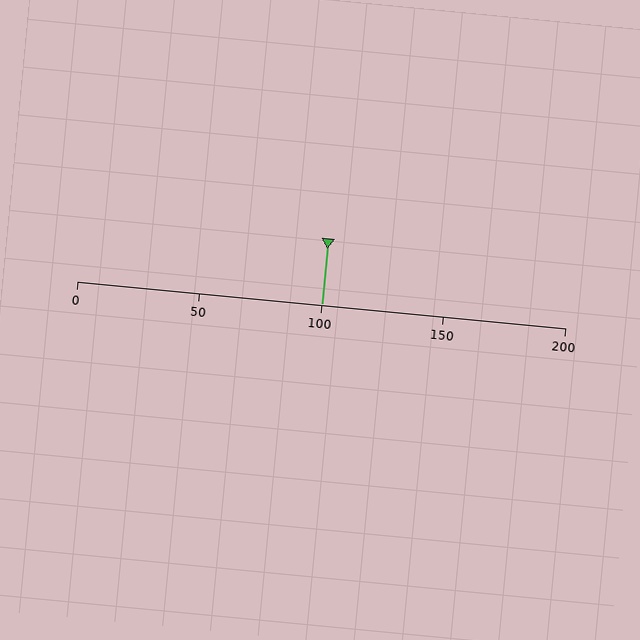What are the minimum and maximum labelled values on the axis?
The axis runs from 0 to 200.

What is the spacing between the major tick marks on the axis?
The major ticks are spaced 50 apart.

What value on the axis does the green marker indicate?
The marker indicates approximately 100.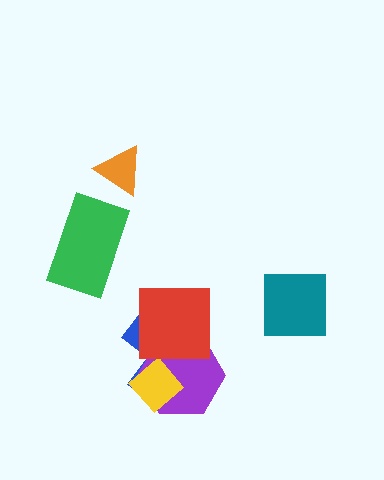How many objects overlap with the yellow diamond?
2 objects overlap with the yellow diamond.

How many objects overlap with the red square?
2 objects overlap with the red square.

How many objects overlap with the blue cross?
3 objects overlap with the blue cross.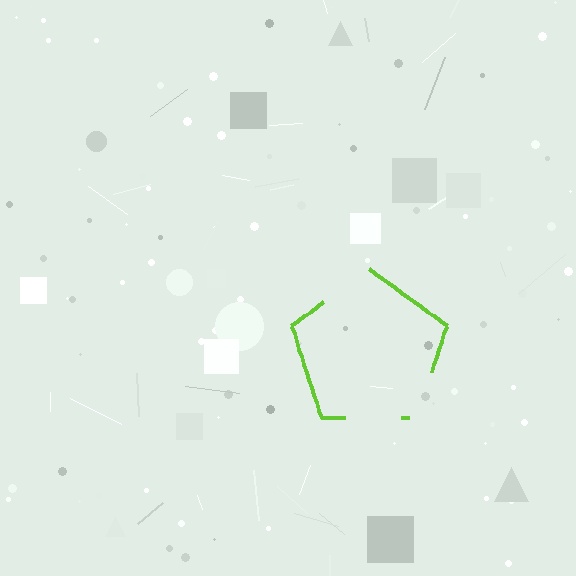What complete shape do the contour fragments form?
The contour fragments form a pentagon.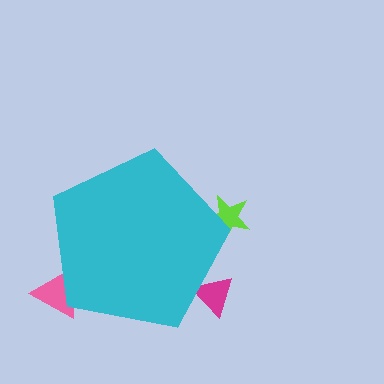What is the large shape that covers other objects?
A cyan pentagon.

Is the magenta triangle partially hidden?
Yes, the magenta triangle is partially hidden behind the cyan pentagon.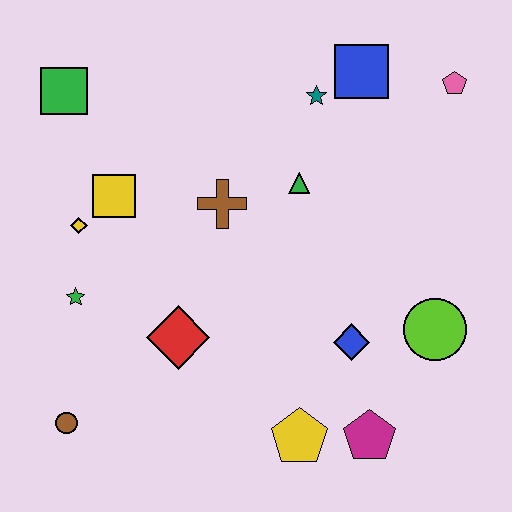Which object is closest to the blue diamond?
The lime circle is closest to the blue diamond.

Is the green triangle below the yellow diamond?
No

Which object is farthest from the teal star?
The brown circle is farthest from the teal star.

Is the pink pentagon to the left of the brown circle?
No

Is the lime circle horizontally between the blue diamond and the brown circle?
No